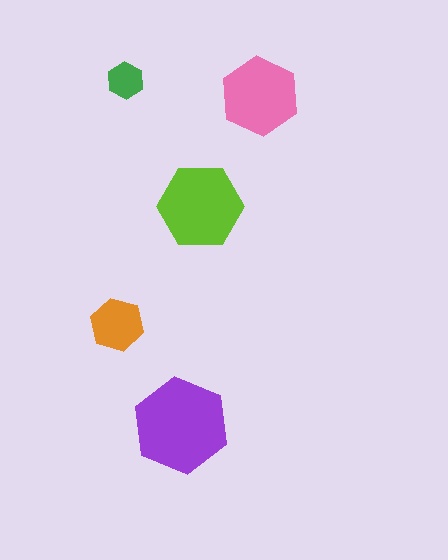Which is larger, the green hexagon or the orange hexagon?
The orange one.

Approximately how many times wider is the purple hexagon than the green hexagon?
About 2.5 times wider.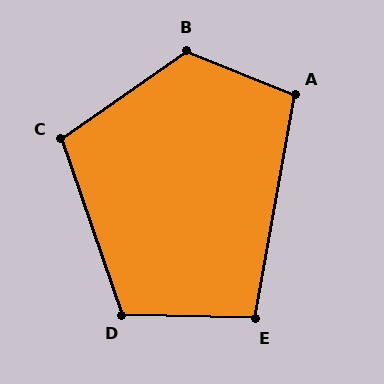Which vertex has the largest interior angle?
B, at approximately 123 degrees.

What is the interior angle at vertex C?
Approximately 106 degrees (obtuse).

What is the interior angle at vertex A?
Approximately 102 degrees (obtuse).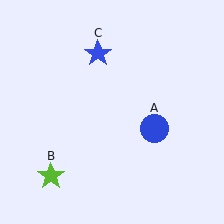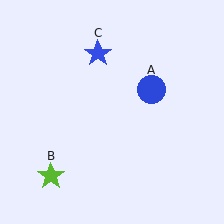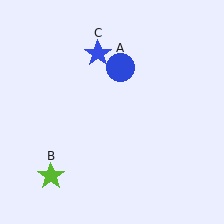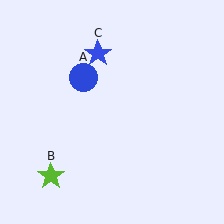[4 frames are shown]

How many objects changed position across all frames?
1 object changed position: blue circle (object A).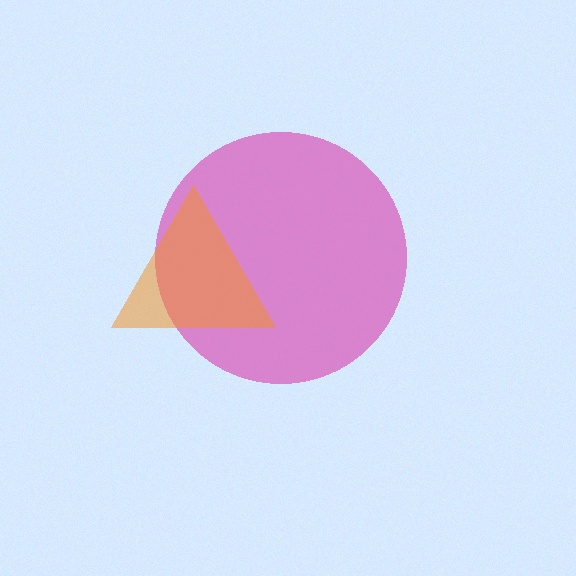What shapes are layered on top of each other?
The layered shapes are: a pink circle, an orange triangle.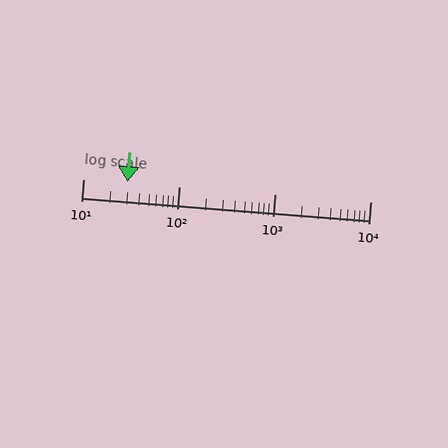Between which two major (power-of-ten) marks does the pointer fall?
The pointer is between 10 and 100.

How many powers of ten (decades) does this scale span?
The scale spans 3 decades, from 10 to 10000.